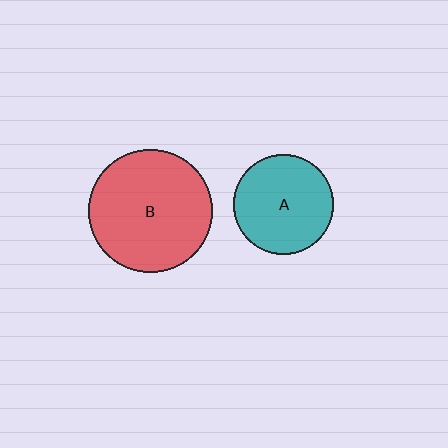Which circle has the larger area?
Circle B (red).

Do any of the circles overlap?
No, none of the circles overlap.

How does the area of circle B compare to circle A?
Approximately 1.5 times.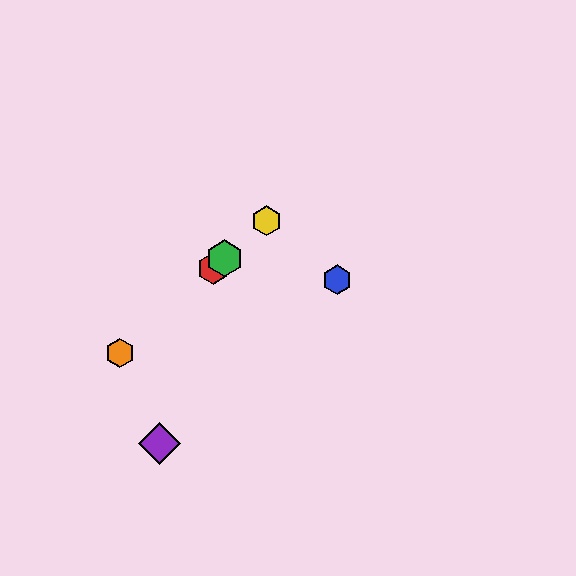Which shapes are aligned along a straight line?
The red hexagon, the green hexagon, the yellow hexagon, the orange hexagon are aligned along a straight line.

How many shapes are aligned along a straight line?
4 shapes (the red hexagon, the green hexagon, the yellow hexagon, the orange hexagon) are aligned along a straight line.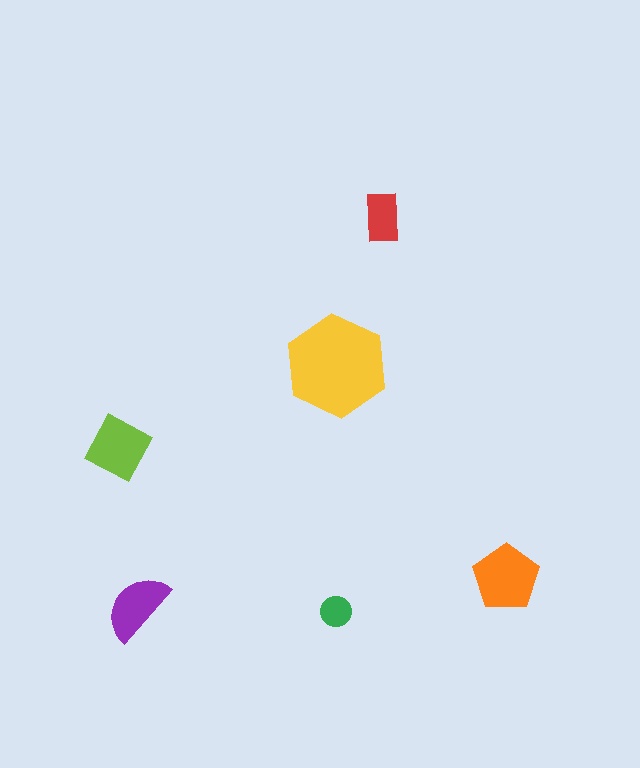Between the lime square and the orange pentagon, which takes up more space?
The orange pentagon.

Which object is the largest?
The yellow hexagon.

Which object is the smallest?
The green circle.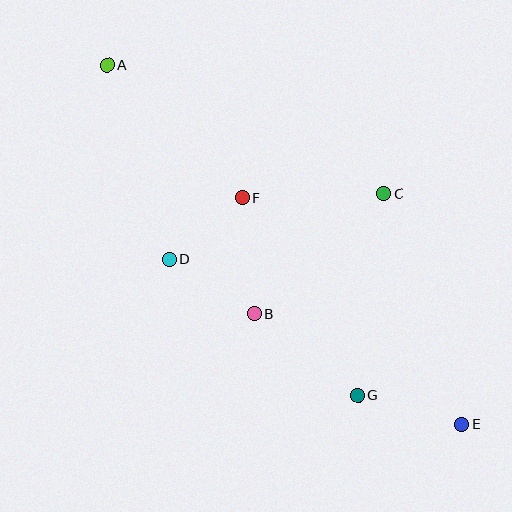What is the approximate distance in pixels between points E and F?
The distance between E and F is approximately 315 pixels.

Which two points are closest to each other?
Points D and F are closest to each other.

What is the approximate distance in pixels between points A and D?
The distance between A and D is approximately 204 pixels.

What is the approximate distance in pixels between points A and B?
The distance between A and B is approximately 289 pixels.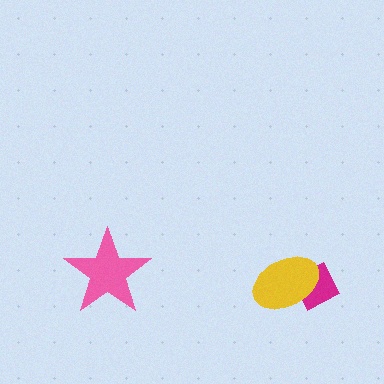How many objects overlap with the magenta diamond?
1 object overlaps with the magenta diamond.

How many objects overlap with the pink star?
0 objects overlap with the pink star.